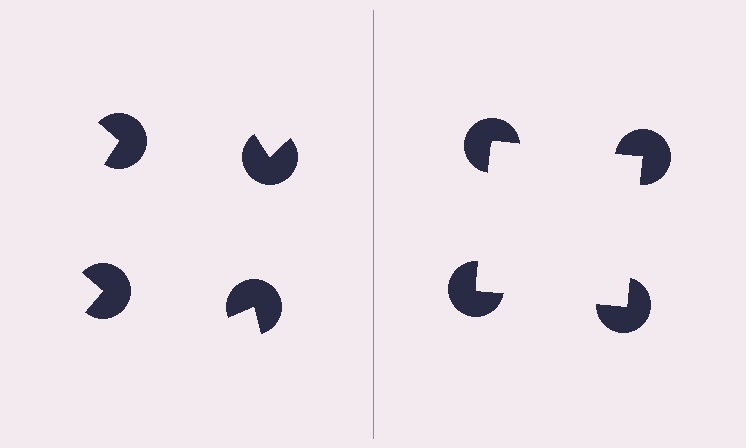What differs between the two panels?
The pac-man discs are positioned identically on both sides; only the wedge orientations differ. On the right they align to a square; on the left they are misaligned.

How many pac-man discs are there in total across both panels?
8 — 4 on each side.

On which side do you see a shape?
An illusory square appears on the right side. On the left side the wedge cuts are rotated, so no coherent shape forms.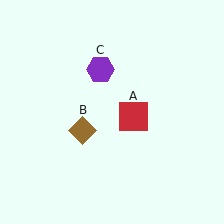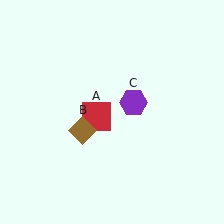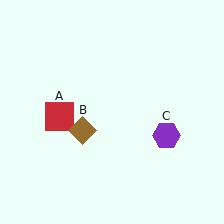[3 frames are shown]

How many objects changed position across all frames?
2 objects changed position: red square (object A), purple hexagon (object C).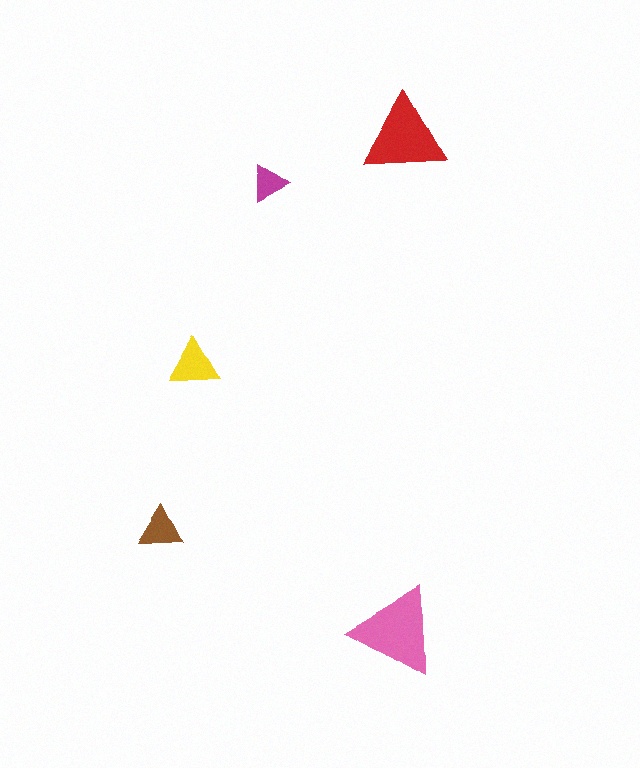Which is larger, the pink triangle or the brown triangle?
The pink one.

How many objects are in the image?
There are 5 objects in the image.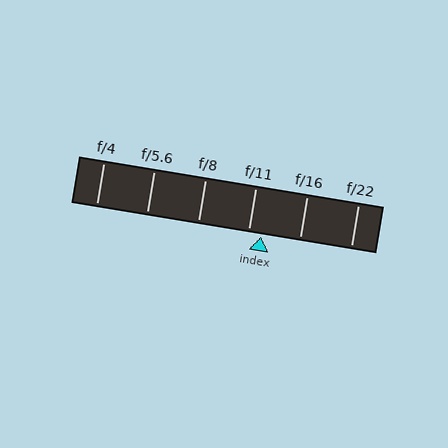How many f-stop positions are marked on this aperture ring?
There are 6 f-stop positions marked.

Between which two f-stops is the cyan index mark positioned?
The index mark is between f/11 and f/16.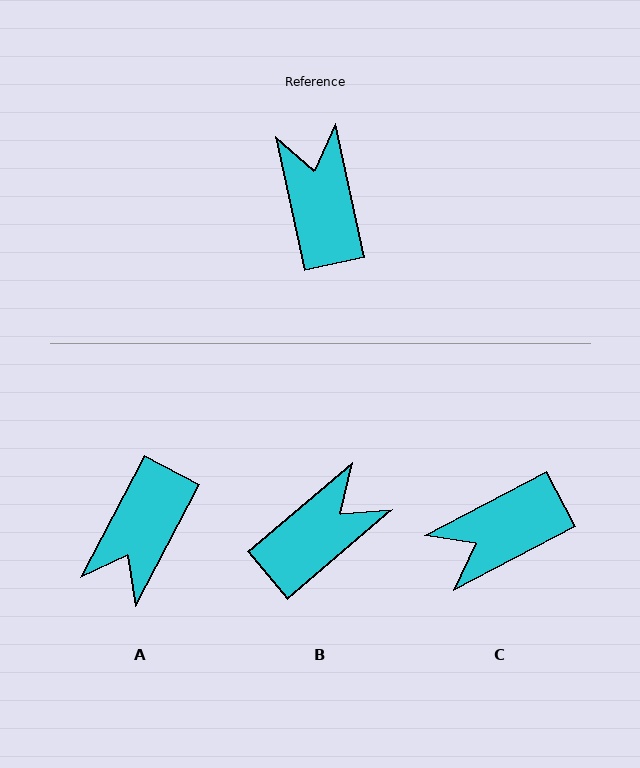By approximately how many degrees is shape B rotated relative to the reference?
Approximately 62 degrees clockwise.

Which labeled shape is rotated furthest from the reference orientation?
A, about 140 degrees away.